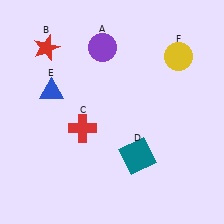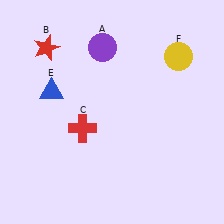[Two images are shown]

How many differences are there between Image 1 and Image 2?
There is 1 difference between the two images.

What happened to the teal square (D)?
The teal square (D) was removed in Image 2. It was in the bottom-right area of Image 1.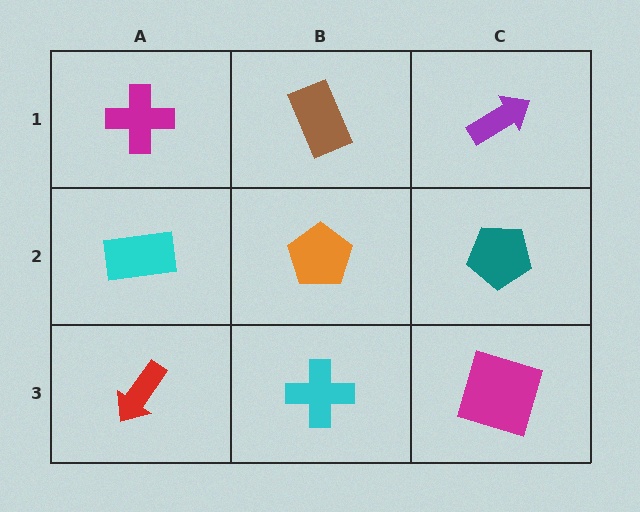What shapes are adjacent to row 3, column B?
An orange pentagon (row 2, column B), a red arrow (row 3, column A), a magenta square (row 3, column C).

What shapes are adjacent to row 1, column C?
A teal pentagon (row 2, column C), a brown rectangle (row 1, column B).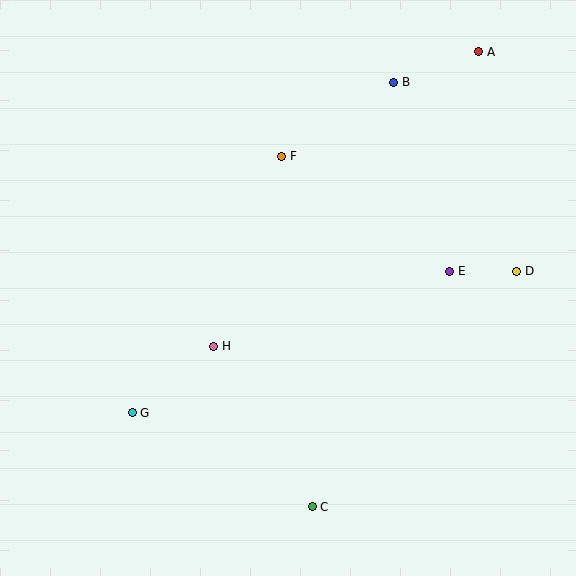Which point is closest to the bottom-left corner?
Point G is closest to the bottom-left corner.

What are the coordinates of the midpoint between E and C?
The midpoint between E and C is at (381, 389).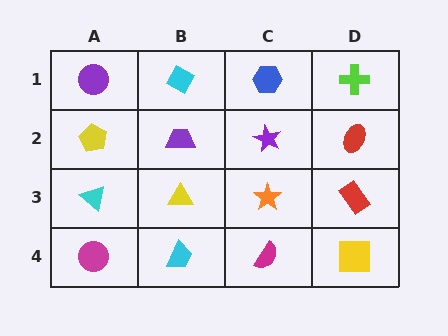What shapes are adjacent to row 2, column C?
A blue hexagon (row 1, column C), an orange star (row 3, column C), a purple trapezoid (row 2, column B), a red ellipse (row 2, column D).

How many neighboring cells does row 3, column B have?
4.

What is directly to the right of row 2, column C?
A red ellipse.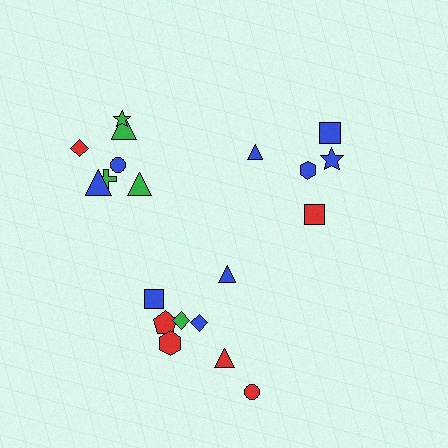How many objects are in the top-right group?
There are 5 objects.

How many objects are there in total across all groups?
There are 20 objects.